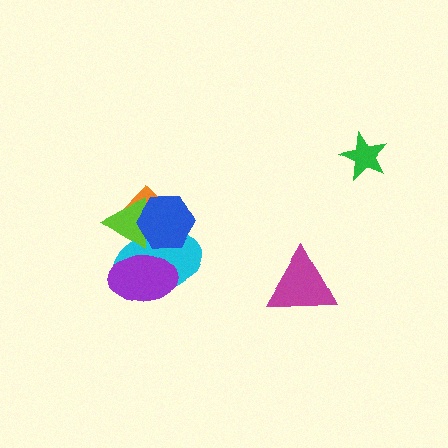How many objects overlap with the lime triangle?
4 objects overlap with the lime triangle.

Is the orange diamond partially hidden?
Yes, it is partially covered by another shape.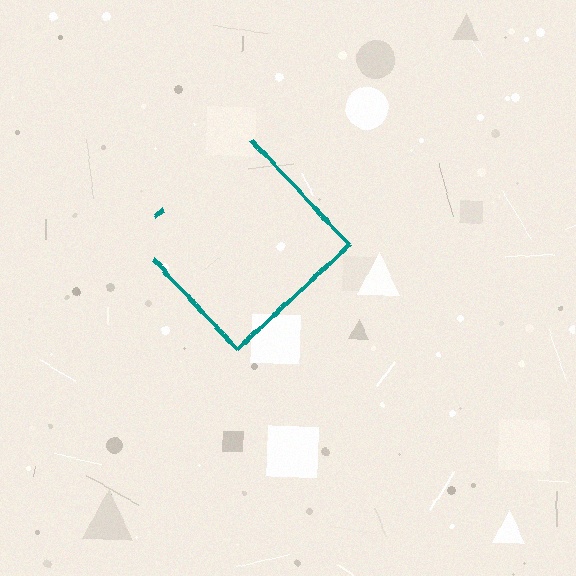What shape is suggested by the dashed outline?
The dashed outline suggests a diamond.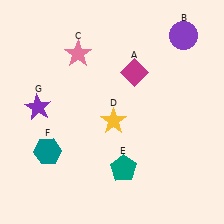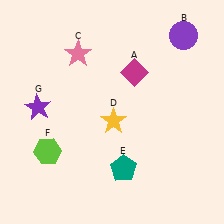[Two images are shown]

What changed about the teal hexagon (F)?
In Image 1, F is teal. In Image 2, it changed to lime.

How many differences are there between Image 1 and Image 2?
There is 1 difference between the two images.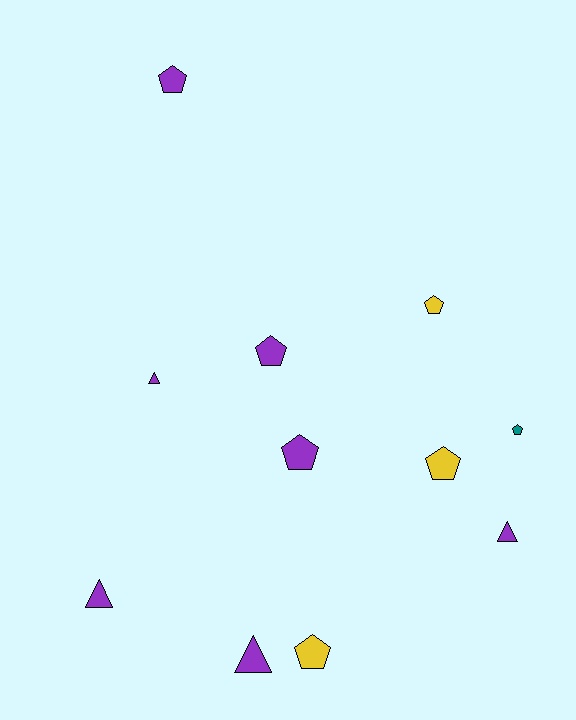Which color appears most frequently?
Purple, with 7 objects.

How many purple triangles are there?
There are 4 purple triangles.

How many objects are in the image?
There are 11 objects.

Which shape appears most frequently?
Pentagon, with 7 objects.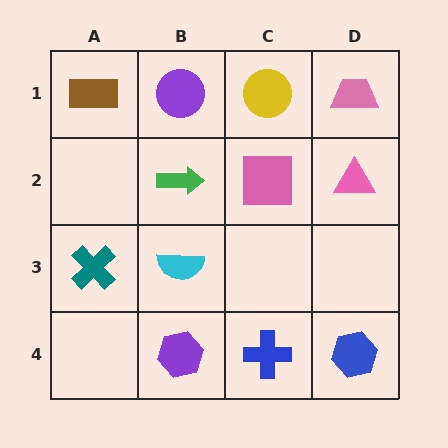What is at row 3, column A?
A teal cross.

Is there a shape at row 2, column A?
No, that cell is empty.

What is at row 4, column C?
A blue cross.